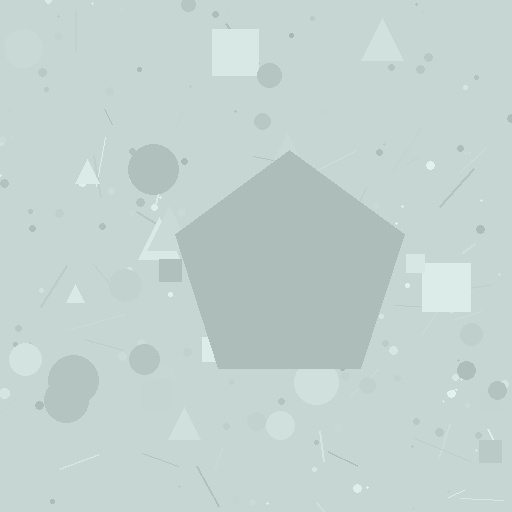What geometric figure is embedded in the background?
A pentagon is embedded in the background.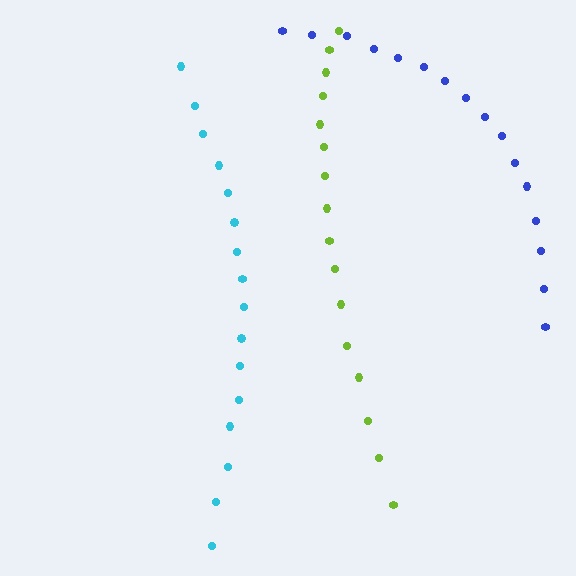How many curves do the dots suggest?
There are 3 distinct paths.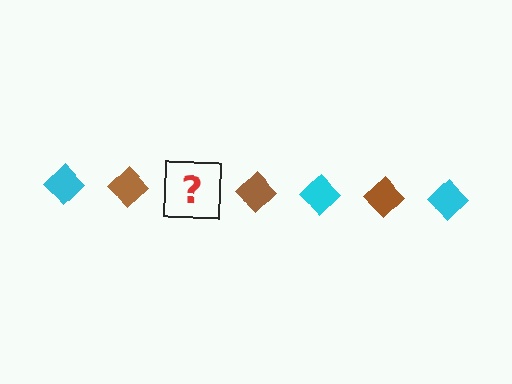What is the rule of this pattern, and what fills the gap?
The rule is that the pattern cycles through cyan, brown diamonds. The gap should be filled with a cyan diamond.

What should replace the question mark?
The question mark should be replaced with a cyan diamond.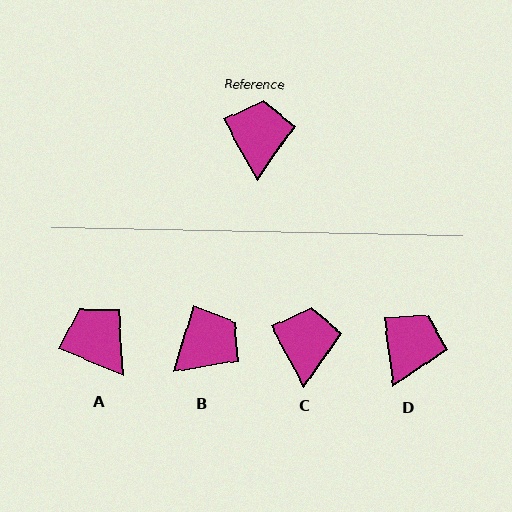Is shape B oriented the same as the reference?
No, it is off by about 45 degrees.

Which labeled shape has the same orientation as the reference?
C.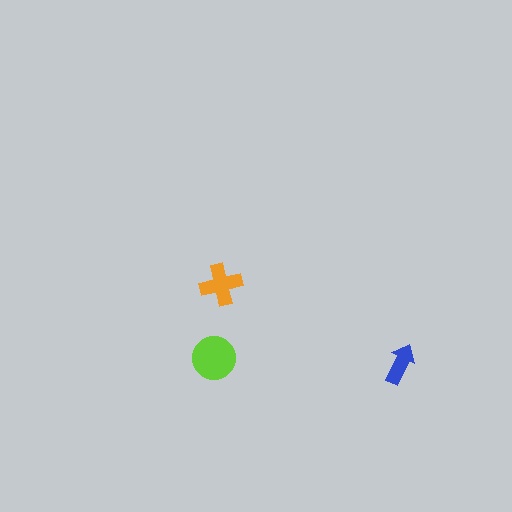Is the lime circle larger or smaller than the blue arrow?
Larger.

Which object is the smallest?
The blue arrow.